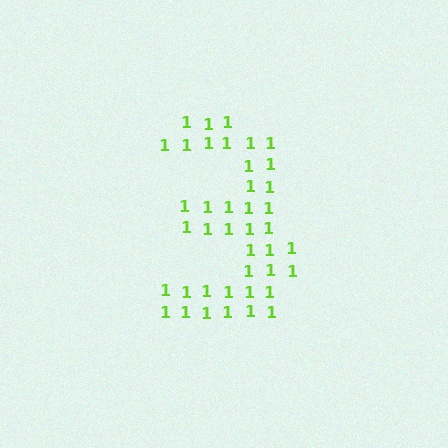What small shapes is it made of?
It is made of small digit 1's.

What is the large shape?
The large shape is the digit 3.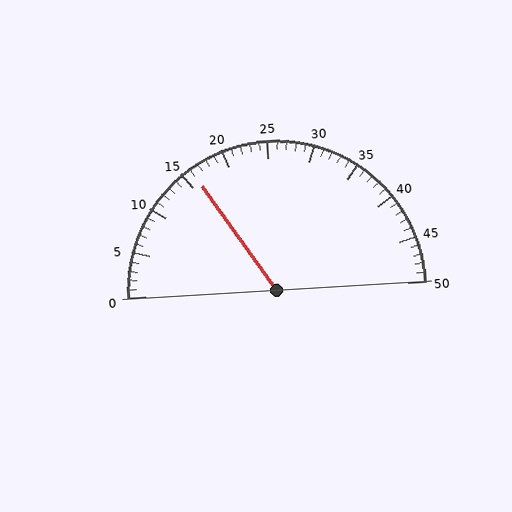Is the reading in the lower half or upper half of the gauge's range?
The reading is in the lower half of the range (0 to 50).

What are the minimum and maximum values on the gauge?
The gauge ranges from 0 to 50.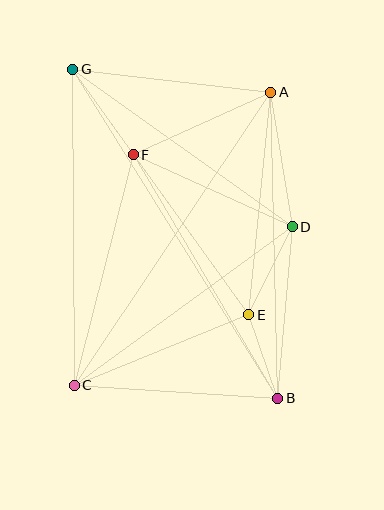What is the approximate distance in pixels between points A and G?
The distance between A and G is approximately 200 pixels.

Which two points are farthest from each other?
Points B and G are farthest from each other.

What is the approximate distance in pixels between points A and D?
The distance between A and D is approximately 136 pixels.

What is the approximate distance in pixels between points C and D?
The distance between C and D is approximately 269 pixels.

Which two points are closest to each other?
Points B and E are closest to each other.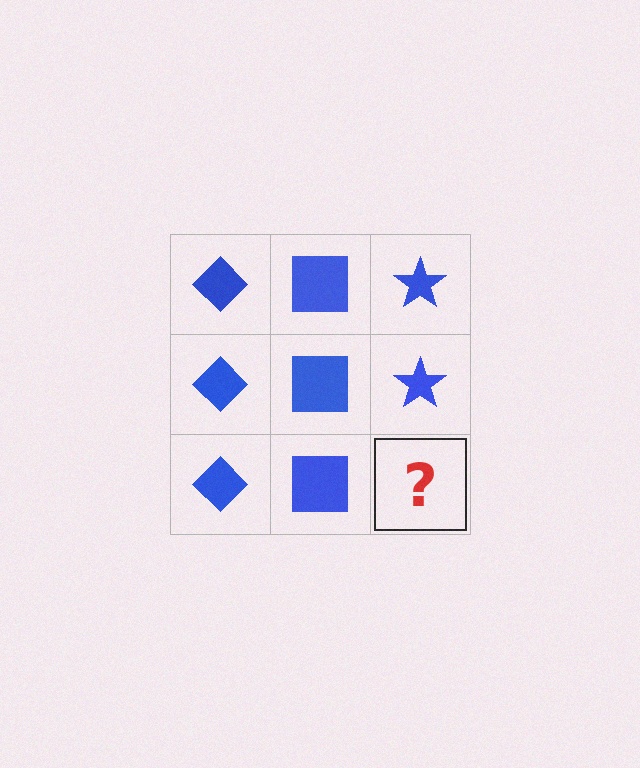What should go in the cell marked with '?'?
The missing cell should contain a blue star.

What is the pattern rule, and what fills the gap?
The rule is that each column has a consistent shape. The gap should be filled with a blue star.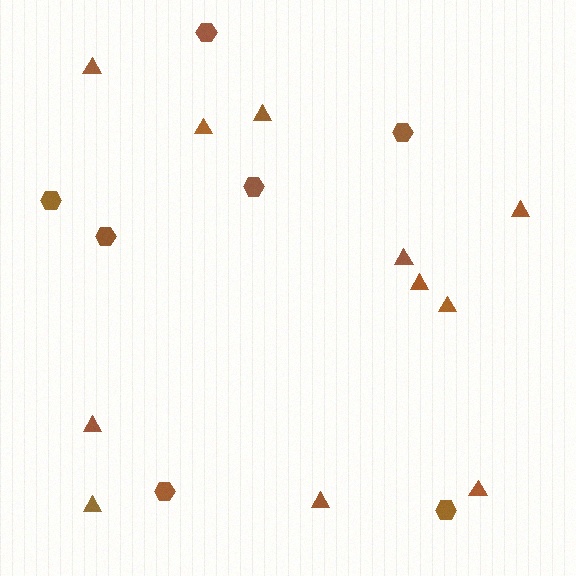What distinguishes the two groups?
There are 2 groups: one group of hexagons (7) and one group of triangles (11).